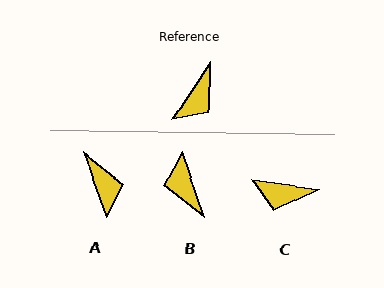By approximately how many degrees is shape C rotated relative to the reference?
Approximately 64 degrees clockwise.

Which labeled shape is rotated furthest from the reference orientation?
B, about 128 degrees away.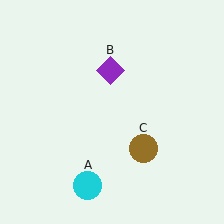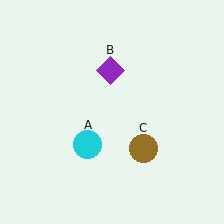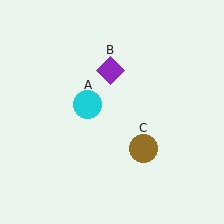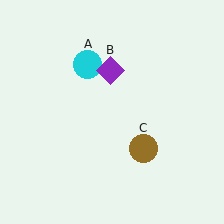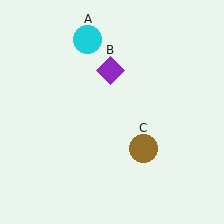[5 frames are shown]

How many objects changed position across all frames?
1 object changed position: cyan circle (object A).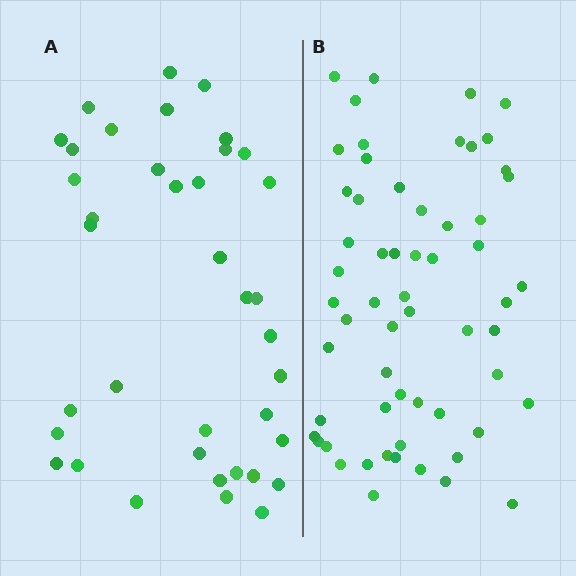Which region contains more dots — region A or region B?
Region B (the right region) has more dots.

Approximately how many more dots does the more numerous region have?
Region B has approximately 20 more dots than region A.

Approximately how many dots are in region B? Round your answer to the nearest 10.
About 60 dots. (The exact count is 59, which rounds to 60.)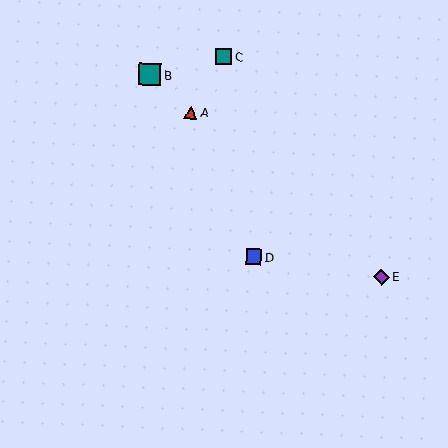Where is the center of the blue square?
The center of the blue square is at (254, 257).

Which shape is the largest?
The teal square (labeled B) is the largest.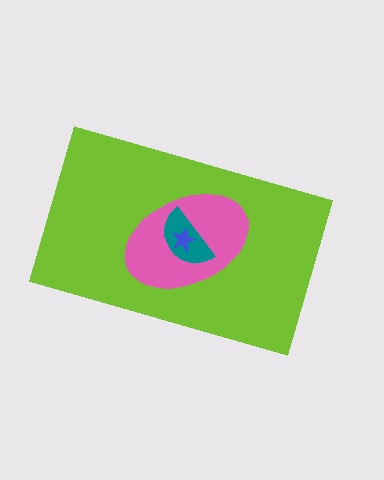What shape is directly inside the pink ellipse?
The teal semicircle.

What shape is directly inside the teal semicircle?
The blue star.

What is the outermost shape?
The lime rectangle.